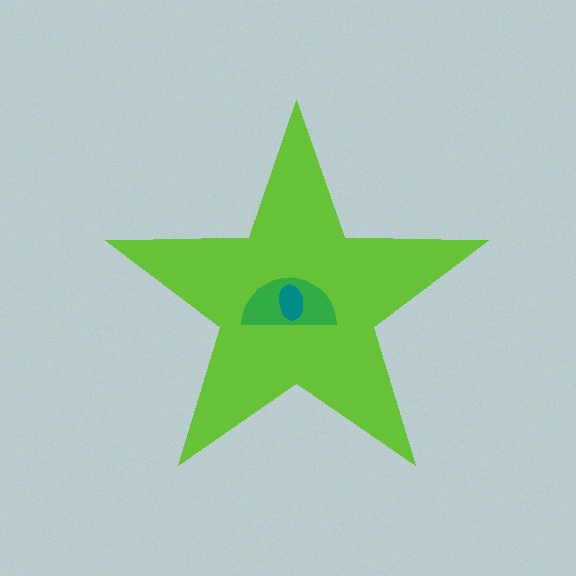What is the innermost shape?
The teal ellipse.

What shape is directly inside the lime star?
The green semicircle.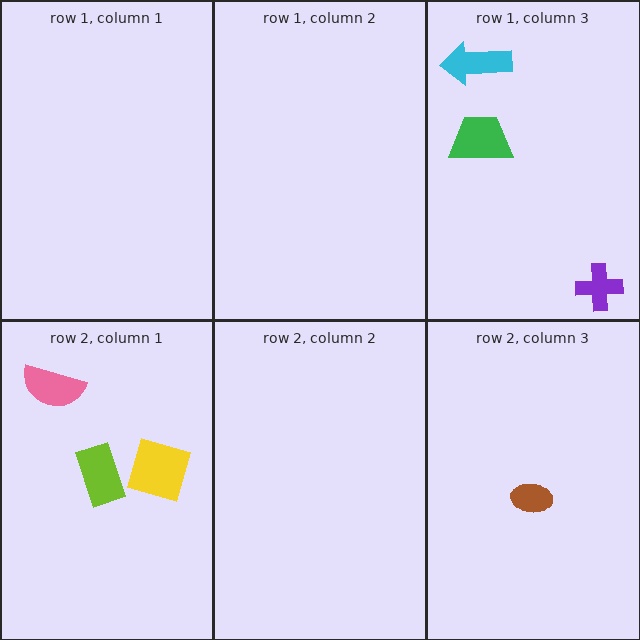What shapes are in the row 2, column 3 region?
The brown ellipse.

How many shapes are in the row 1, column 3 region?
3.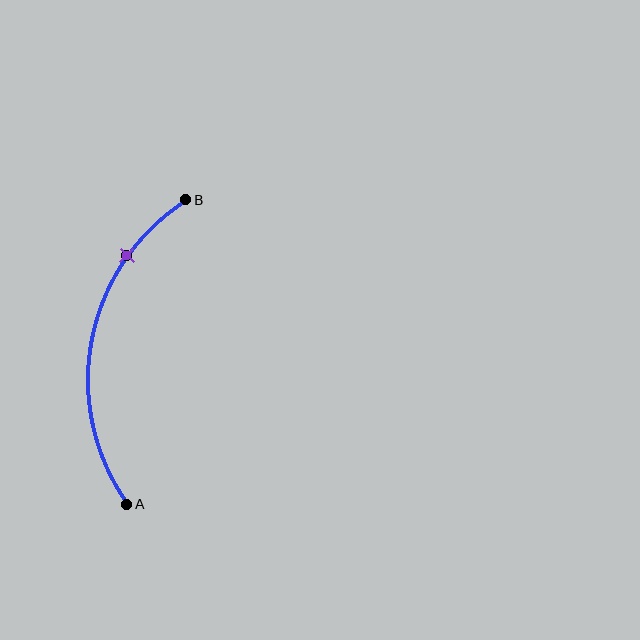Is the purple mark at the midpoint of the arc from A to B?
No. The purple mark lies on the arc but is closer to endpoint B. The arc midpoint would be at the point on the curve equidistant along the arc from both A and B.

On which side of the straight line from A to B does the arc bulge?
The arc bulges to the left of the straight line connecting A and B.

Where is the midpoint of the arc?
The arc midpoint is the point on the curve farthest from the straight line joining A and B. It sits to the left of that line.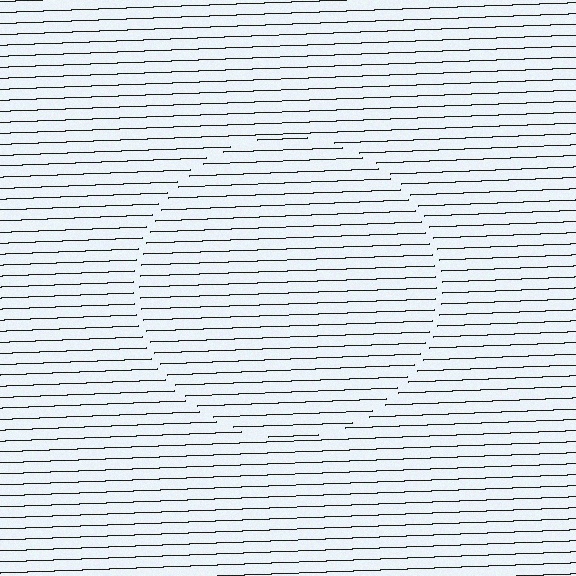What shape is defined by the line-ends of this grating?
An illusory circle. The interior of the shape contains the same grating, shifted by half a period — the contour is defined by the phase discontinuity where line-ends from the inner and outer gratings abut.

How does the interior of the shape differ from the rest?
The interior of the shape contains the same grating, shifted by half a period — the contour is defined by the phase discontinuity where line-ends from the inner and outer gratings abut.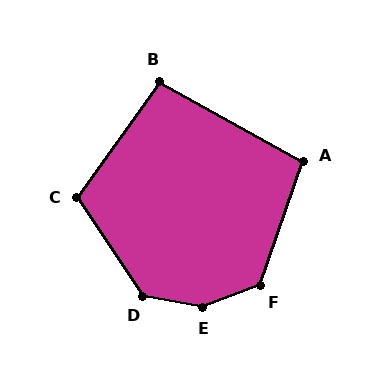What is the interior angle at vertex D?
Approximately 134 degrees (obtuse).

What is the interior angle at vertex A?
Approximately 100 degrees (obtuse).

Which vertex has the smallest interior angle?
B, at approximately 96 degrees.